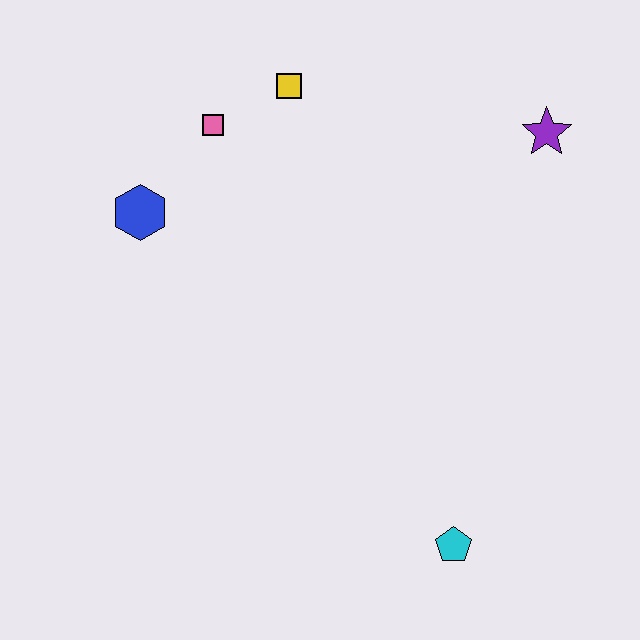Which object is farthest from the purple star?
The cyan pentagon is farthest from the purple star.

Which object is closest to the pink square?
The yellow square is closest to the pink square.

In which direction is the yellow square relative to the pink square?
The yellow square is to the right of the pink square.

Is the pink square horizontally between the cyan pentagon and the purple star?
No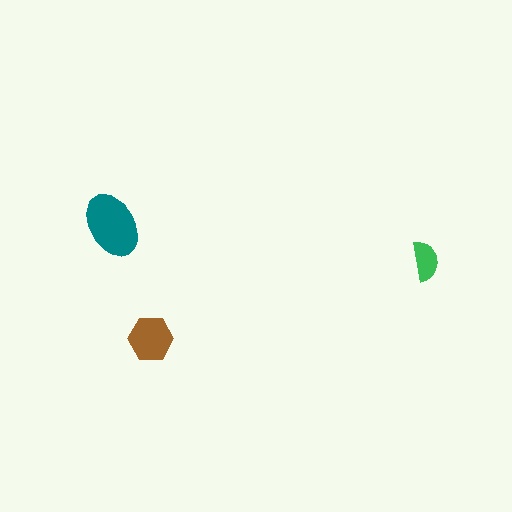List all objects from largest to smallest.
The teal ellipse, the brown hexagon, the green semicircle.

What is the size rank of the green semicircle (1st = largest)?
3rd.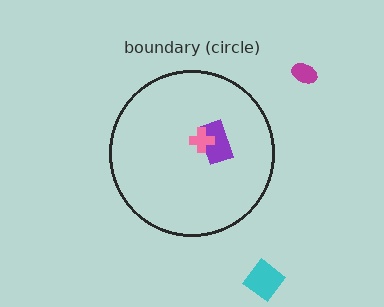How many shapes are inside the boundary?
2 inside, 2 outside.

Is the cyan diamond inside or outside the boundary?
Outside.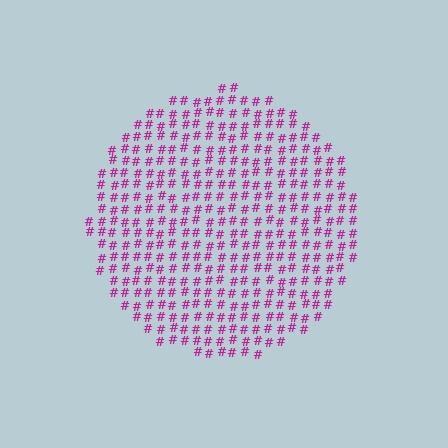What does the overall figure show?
The overall figure shows a circle.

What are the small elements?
The small elements are hash symbols.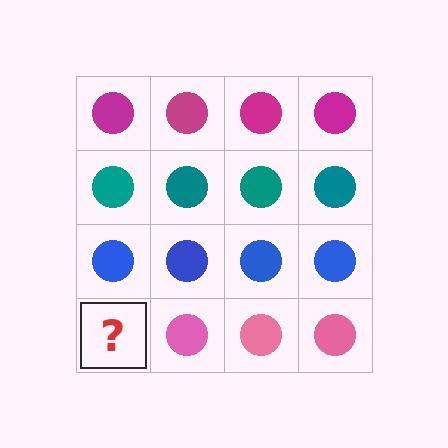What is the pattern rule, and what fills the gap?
The rule is that each row has a consistent color. The gap should be filled with a pink circle.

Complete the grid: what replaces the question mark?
The question mark should be replaced with a pink circle.